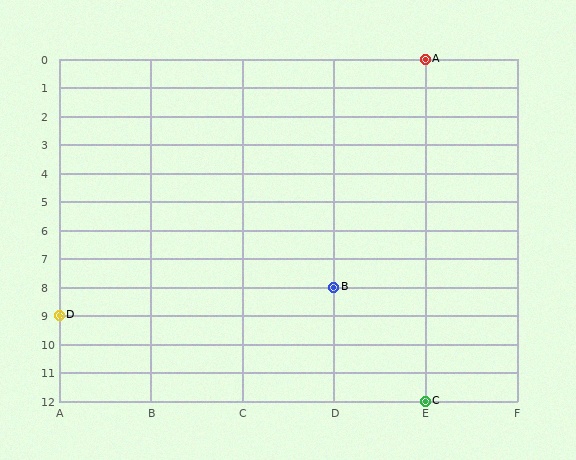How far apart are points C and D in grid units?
Points C and D are 4 columns and 3 rows apart (about 5.0 grid units diagonally).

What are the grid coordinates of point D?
Point D is at grid coordinates (A, 9).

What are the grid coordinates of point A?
Point A is at grid coordinates (E, 0).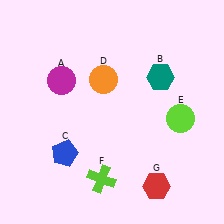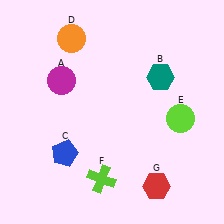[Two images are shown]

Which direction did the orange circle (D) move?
The orange circle (D) moved up.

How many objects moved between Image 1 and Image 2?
1 object moved between the two images.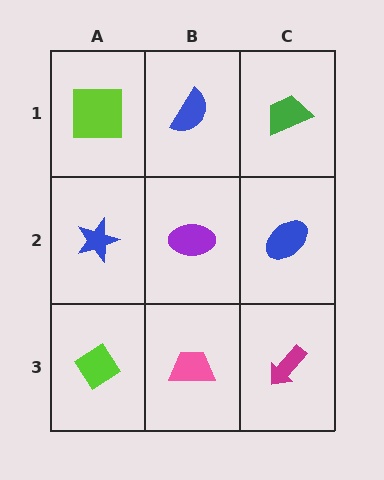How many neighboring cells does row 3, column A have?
2.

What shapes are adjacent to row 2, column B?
A blue semicircle (row 1, column B), a pink trapezoid (row 3, column B), a blue star (row 2, column A), a blue ellipse (row 2, column C).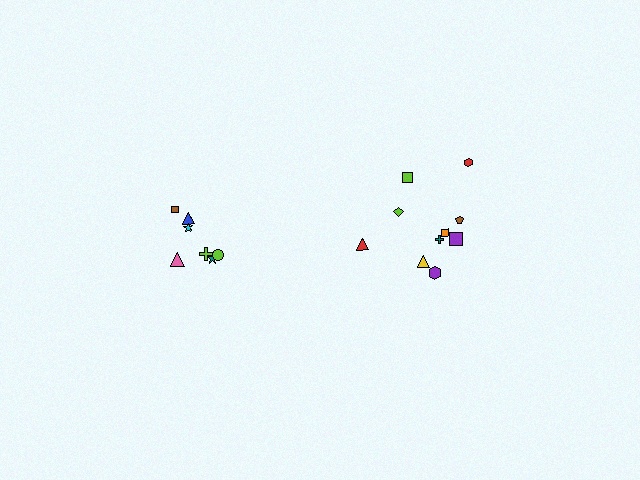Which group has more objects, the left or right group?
The right group.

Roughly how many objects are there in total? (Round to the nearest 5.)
Roughly 15 objects in total.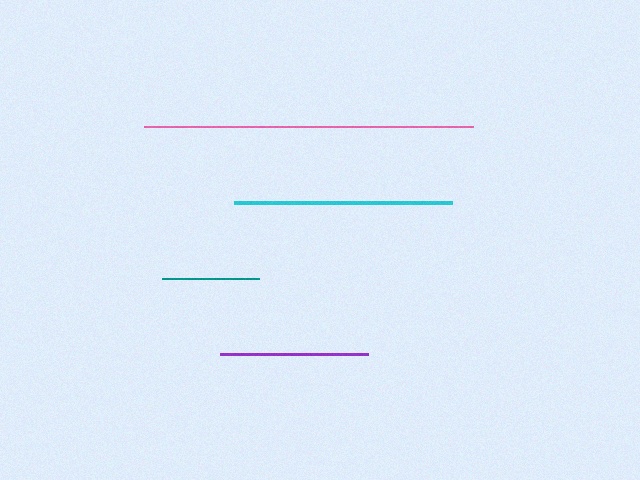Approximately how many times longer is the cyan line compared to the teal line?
The cyan line is approximately 2.2 times the length of the teal line.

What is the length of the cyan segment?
The cyan segment is approximately 218 pixels long.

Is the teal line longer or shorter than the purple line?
The purple line is longer than the teal line.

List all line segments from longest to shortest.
From longest to shortest: pink, cyan, purple, teal.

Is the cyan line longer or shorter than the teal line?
The cyan line is longer than the teal line.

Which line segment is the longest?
The pink line is the longest at approximately 330 pixels.